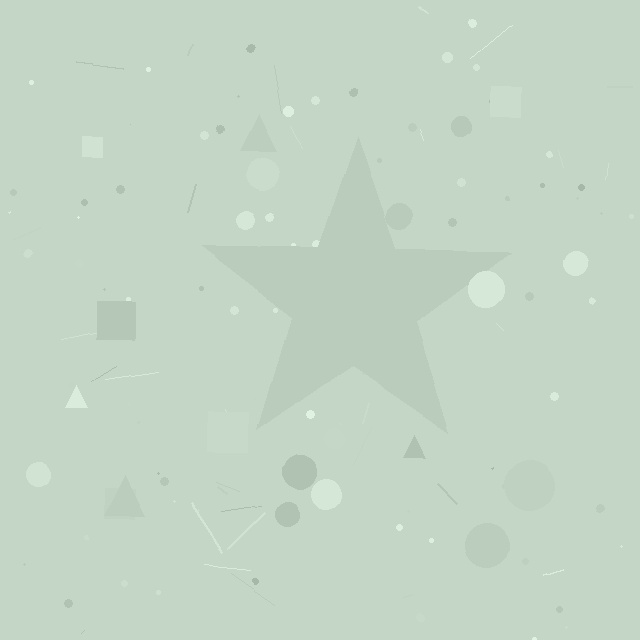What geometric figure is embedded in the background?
A star is embedded in the background.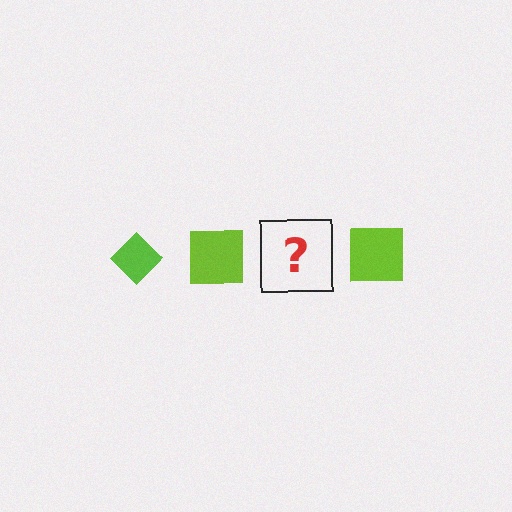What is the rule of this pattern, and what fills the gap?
The rule is that the pattern cycles through diamond, square shapes in lime. The gap should be filled with a lime diamond.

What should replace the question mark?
The question mark should be replaced with a lime diamond.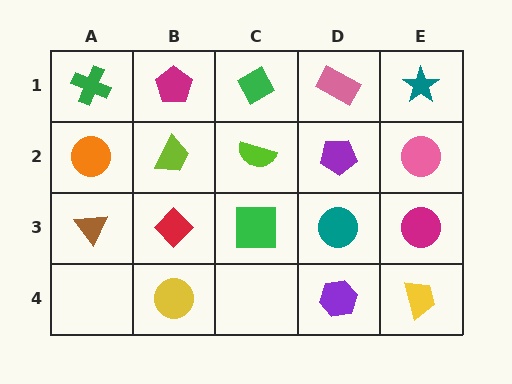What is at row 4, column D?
A purple hexagon.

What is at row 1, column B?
A magenta pentagon.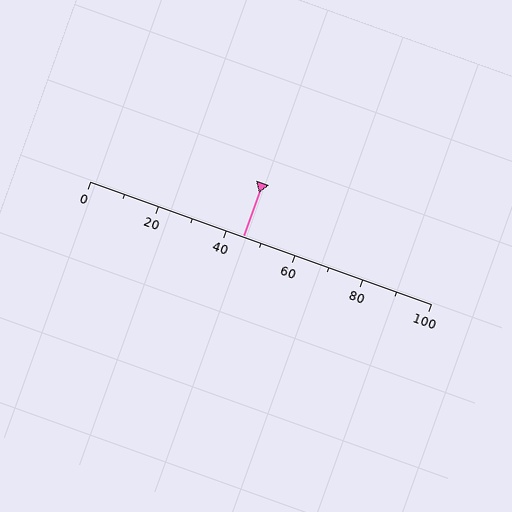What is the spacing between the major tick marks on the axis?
The major ticks are spaced 20 apart.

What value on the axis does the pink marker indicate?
The marker indicates approximately 45.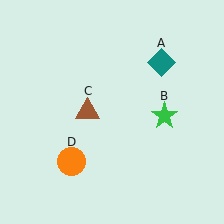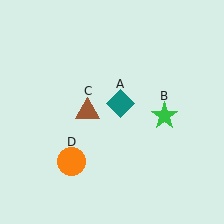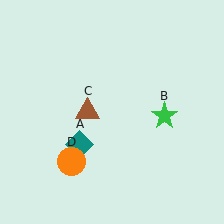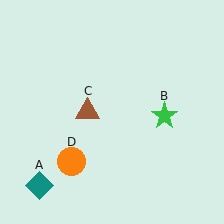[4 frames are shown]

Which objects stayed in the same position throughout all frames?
Green star (object B) and brown triangle (object C) and orange circle (object D) remained stationary.